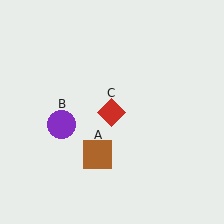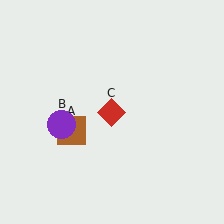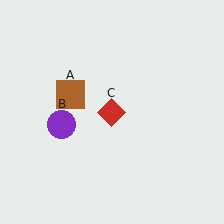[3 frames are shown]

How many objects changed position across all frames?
1 object changed position: brown square (object A).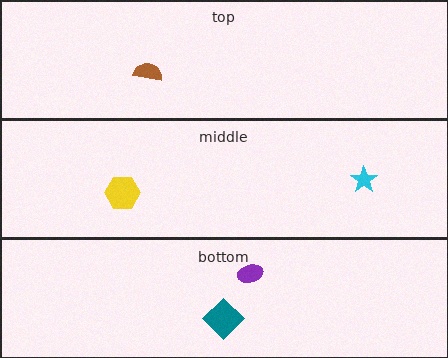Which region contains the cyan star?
The middle region.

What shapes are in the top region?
The brown semicircle.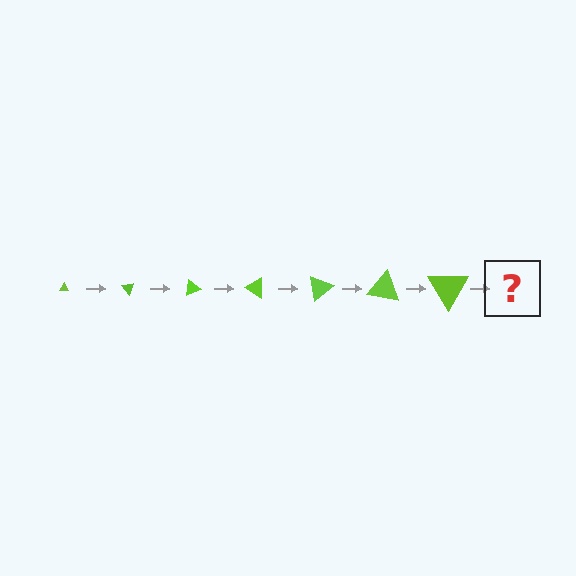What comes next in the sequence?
The next element should be a triangle, larger than the previous one and rotated 350 degrees from the start.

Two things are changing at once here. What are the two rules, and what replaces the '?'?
The two rules are that the triangle grows larger each step and it rotates 50 degrees each step. The '?' should be a triangle, larger than the previous one and rotated 350 degrees from the start.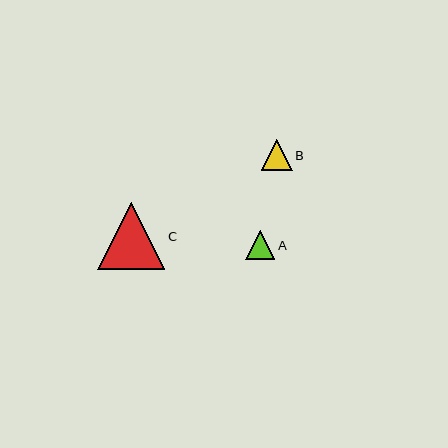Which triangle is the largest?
Triangle C is the largest with a size of approximately 67 pixels.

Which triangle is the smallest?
Triangle A is the smallest with a size of approximately 29 pixels.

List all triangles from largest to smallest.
From largest to smallest: C, B, A.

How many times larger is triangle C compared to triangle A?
Triangle C is approximately 2.3 times the size of triangle A.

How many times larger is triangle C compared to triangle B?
Triangle C is approximately 2.1 times the size of triangle B.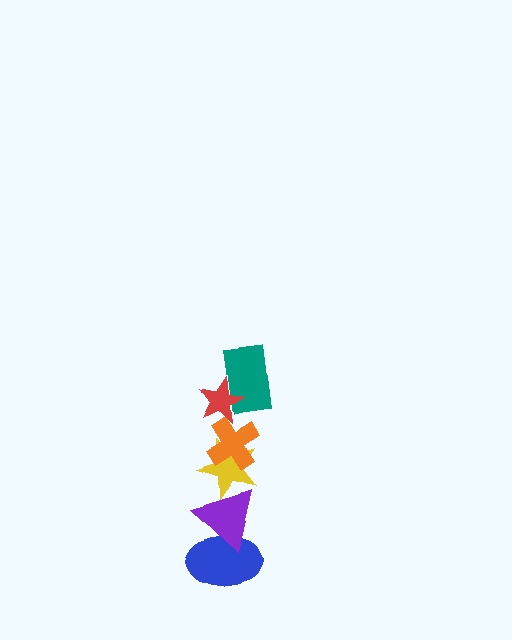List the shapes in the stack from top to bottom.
From top to bottom: the red star, the teal rectangle, the orange cross, the yellow star, the purple triangle, the blue ellipse.